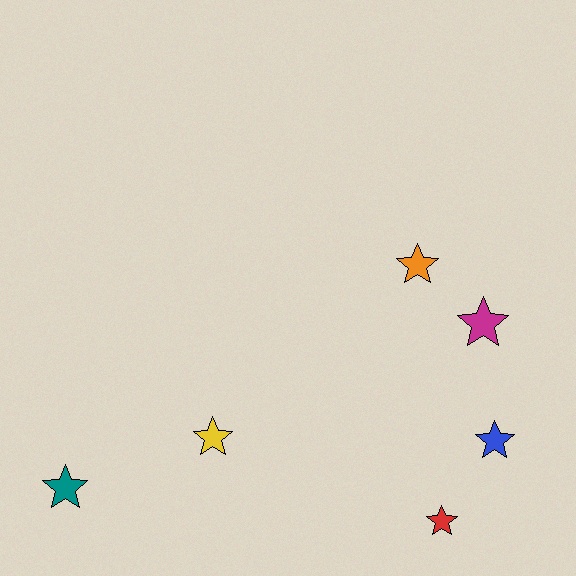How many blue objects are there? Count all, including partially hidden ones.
There is 1 blue object.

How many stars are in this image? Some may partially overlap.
There are 6 stars.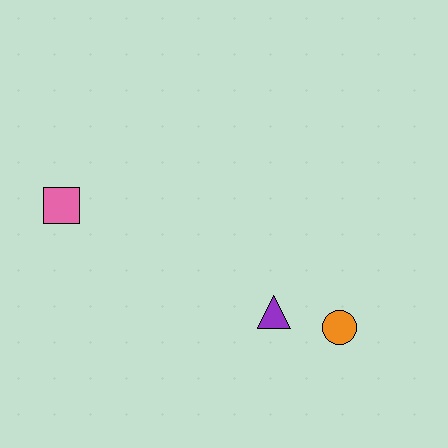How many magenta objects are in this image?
There are no magenta objects.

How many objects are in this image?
There are 3 objects.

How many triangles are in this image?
There is 1 triangle.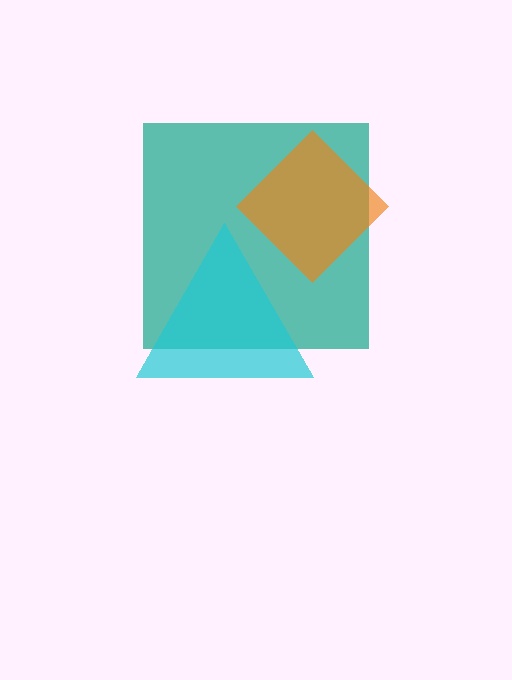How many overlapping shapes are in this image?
There are 3 overlapping shapes in the image.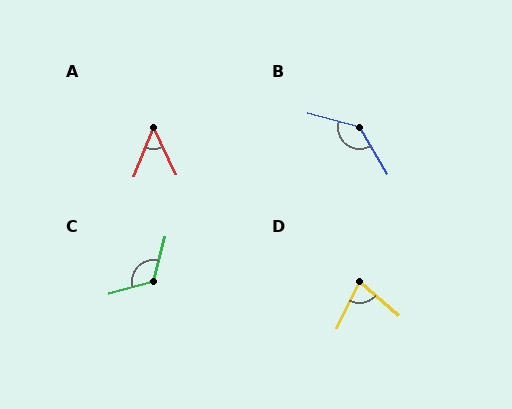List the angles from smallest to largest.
A (47°), D (75°), C (119°), B (136°).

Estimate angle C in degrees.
Approximately 119 degrees.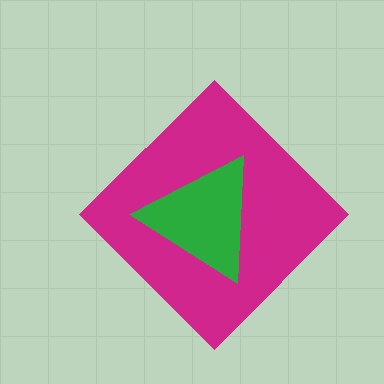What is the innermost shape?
The green triangle.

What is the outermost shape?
The magenta diamond.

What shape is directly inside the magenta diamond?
The green triangle.